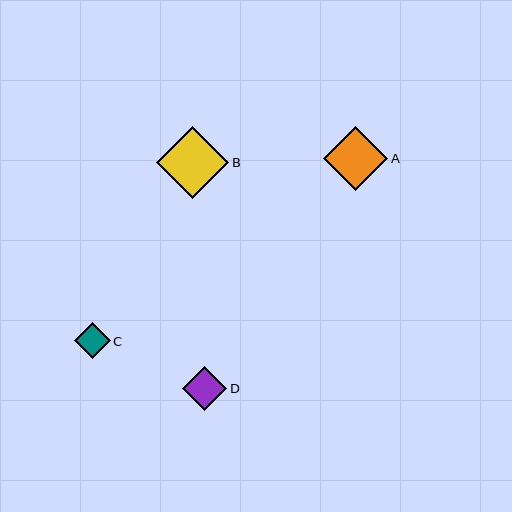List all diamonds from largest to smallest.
From largest to smallest: B, A, D, C.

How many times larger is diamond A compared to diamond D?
Diamond A is approximately 1.5 times the size of diamond D.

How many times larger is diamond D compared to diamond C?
Diamond D is approximately 1.2 times the size of diamond C.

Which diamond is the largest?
Diamond B is the largest with a size of approximately 72 pixels.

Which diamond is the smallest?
Diamond C is the smallest with a size of approximately 36 pixels.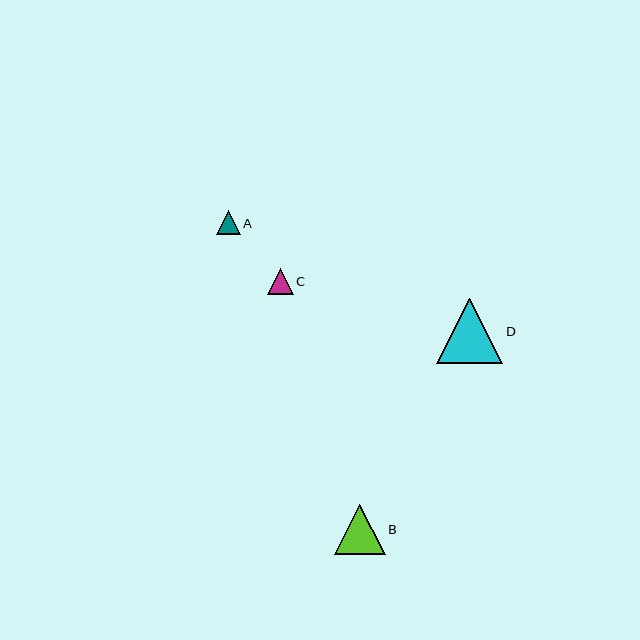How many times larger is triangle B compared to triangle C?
Triangle B is approximately 2.0 times the size of triangle C.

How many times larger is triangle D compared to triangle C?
Triangle D is approximately 2.5 times the size of triangle C.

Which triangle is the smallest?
Triangle A is the smallest with a size of approximately 24 pixels.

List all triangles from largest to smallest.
From largest to smallest: D, B, C, A.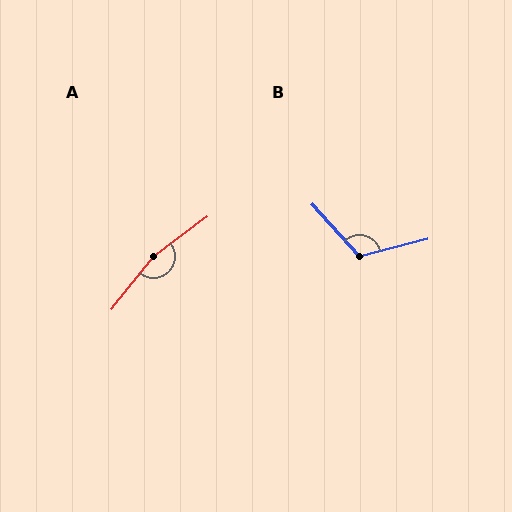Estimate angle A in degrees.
Approximately 165 degrees.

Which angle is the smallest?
B, at approximately 118 degrees.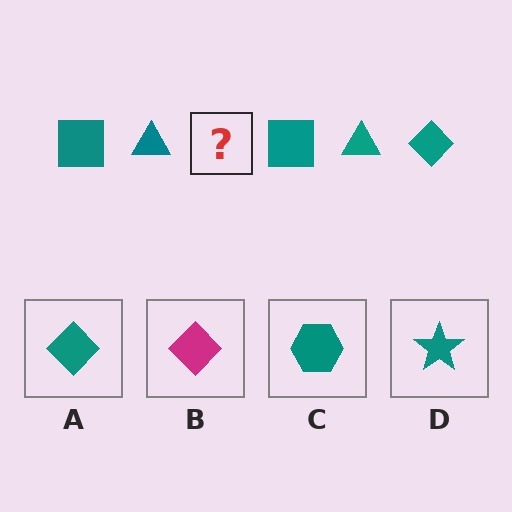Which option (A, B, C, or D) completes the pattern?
A.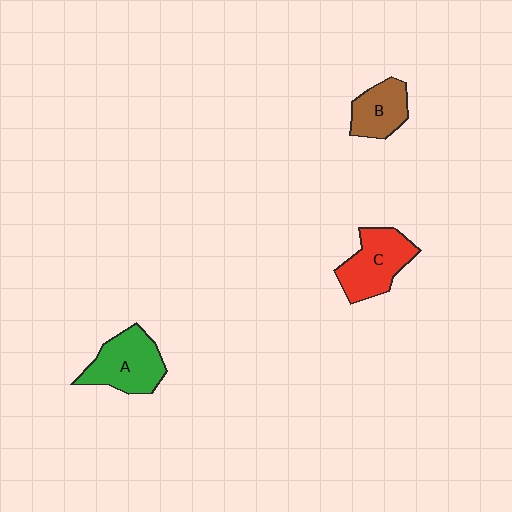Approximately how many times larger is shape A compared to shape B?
Approximately 1.4 times.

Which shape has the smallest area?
Shape B (brown).